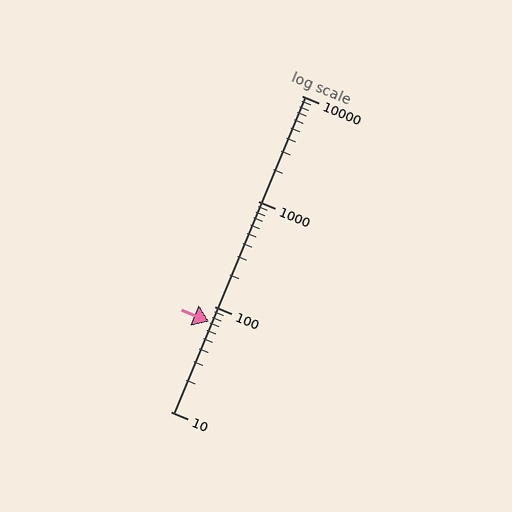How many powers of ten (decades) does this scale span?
The scale spans 3 decades, from 10 to 10000.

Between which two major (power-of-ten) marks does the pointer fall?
The pointer is between 10 and 100.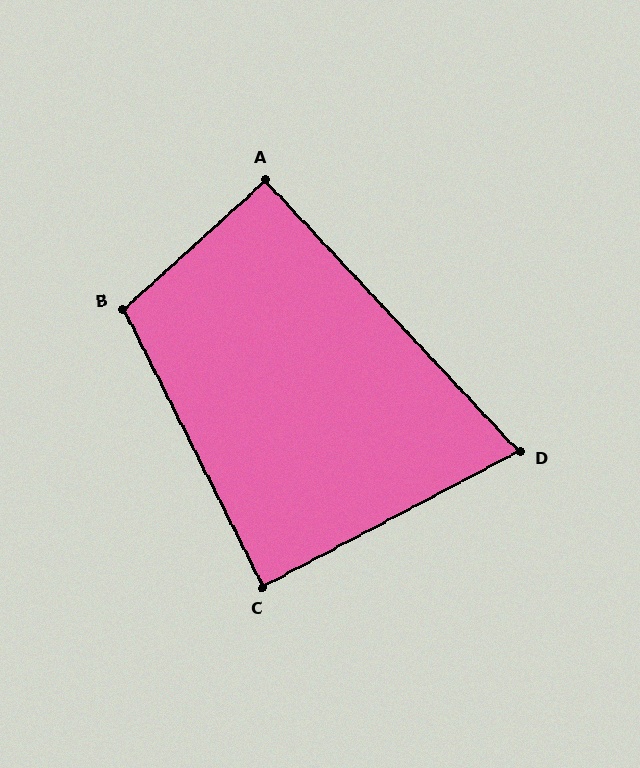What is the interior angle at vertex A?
Approximately 91 degrees (approximately right).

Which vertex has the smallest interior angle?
D, at approximately 75 degrees.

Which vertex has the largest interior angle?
B, at approximately 105 degrees.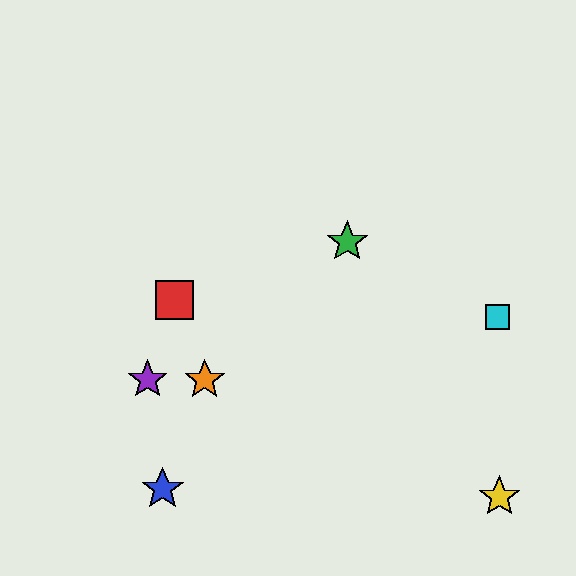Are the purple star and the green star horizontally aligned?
No, the purple star is at y≈380 and the green star is at y≈242.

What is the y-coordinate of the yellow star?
The yellow star is at y≈497.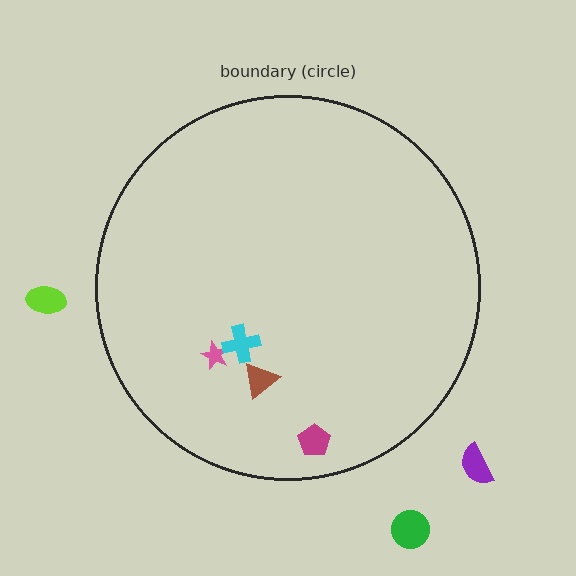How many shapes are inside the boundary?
4 inside, 3 outside.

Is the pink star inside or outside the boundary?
Inside.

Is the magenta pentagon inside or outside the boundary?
Inside.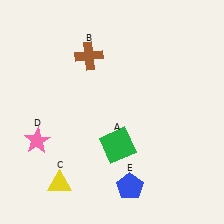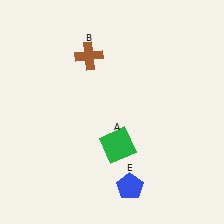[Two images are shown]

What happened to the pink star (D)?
The pink star (D) was removed in Image 2. It was in the bottom-left area of Image 1.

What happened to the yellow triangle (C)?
The yellow triangle (C) was removed in Image 2. It was in the bottom-left area of Image 1.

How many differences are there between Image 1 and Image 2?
There are 2 differences between the two images.